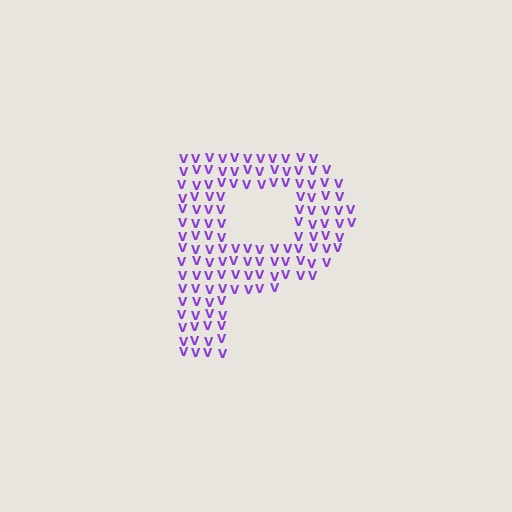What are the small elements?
The small elements are letter V's.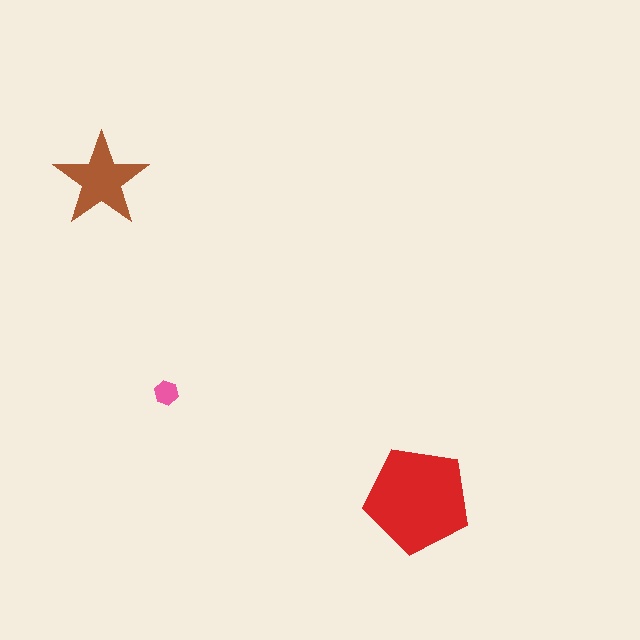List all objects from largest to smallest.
The red pentagon, the brown star, the pink hexagon.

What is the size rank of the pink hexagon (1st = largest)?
3rd.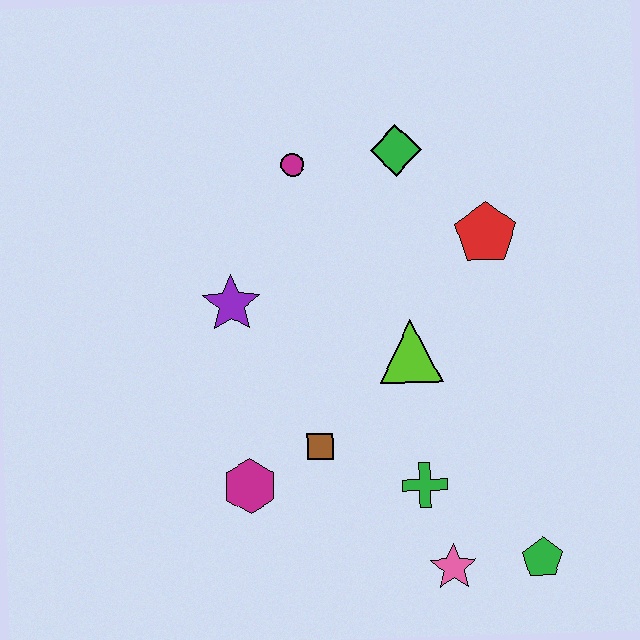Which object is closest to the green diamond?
The magenta circle is closest to the green diamond.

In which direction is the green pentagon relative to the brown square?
The green pentagon is to the right of the brown square.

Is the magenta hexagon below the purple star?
Yes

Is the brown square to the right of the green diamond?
No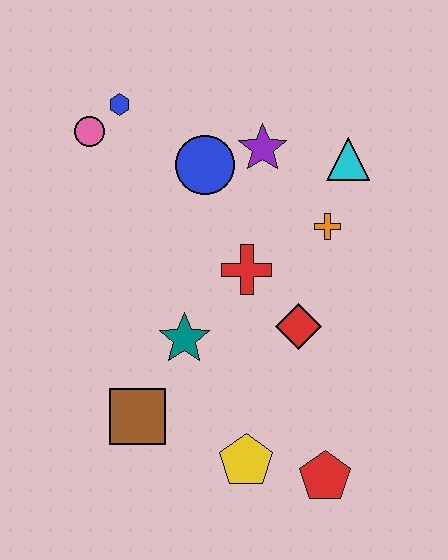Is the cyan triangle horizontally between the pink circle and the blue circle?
No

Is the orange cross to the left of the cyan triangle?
Yes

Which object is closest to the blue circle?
The purple star is closest to the blue circle.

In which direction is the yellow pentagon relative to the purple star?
The yellow pentagon is below the purple star.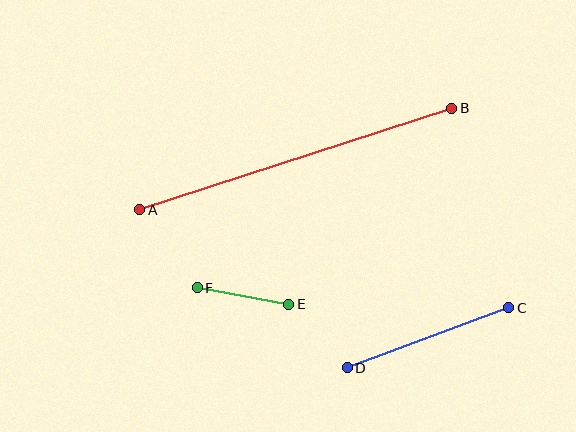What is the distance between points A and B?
The distance is approximately 328 pixels.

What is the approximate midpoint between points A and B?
The midpoint is at approximately (296, 159) pixels.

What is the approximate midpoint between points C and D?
The midpoint is at approximately (428, 338) pixels.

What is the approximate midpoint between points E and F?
The midpoint is at approximately (243, 296) pixels.